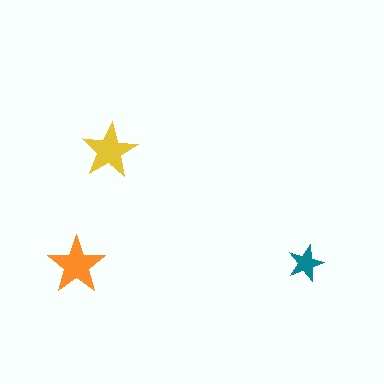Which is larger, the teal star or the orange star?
The orange one.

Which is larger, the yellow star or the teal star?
The yellow one.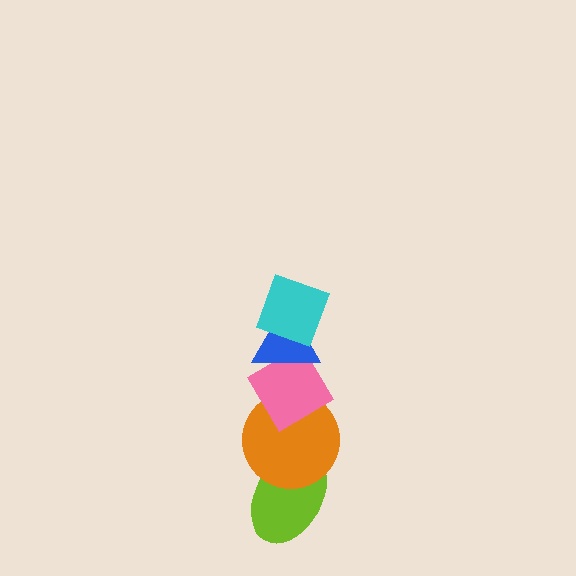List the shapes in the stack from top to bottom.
From top to bottom: the cyan diamond, the blue triangle, the pink diamond, the orange circle, the lime ellipse.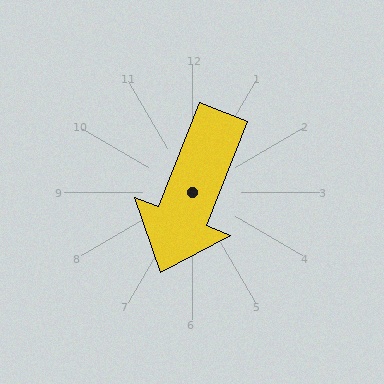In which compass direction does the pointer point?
South.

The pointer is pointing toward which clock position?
Roughly 7 o'clock.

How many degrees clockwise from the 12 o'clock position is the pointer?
Approximately 202 degrees.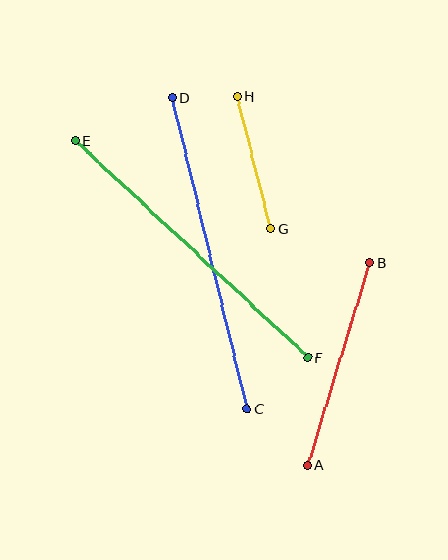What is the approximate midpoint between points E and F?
The midpoint is at approximately (191, 249) pixels.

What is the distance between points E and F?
The distance is approximately 318 pixels.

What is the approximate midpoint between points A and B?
The midpoint is at approximately (339, 364) pixels.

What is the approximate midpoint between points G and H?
The midpoint is at approximately (254, 163) pixels.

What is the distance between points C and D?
The distance is approximately 320 pixels.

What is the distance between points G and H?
The distance is approximately 137 pixels.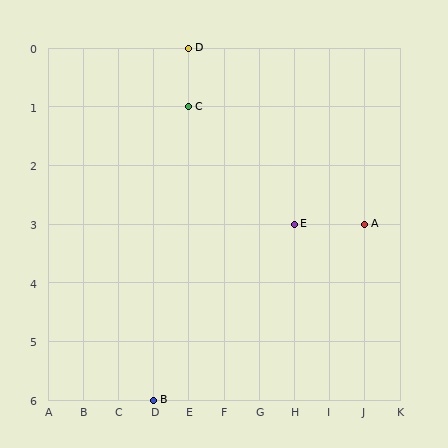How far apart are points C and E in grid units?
Points C and E are 3 columns and 2 rows apart (about 3.6 grid units diagonally).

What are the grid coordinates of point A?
Point A is at grid coordinates (J, 3).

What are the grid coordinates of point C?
Point C is at grid coordinates (E, 1).